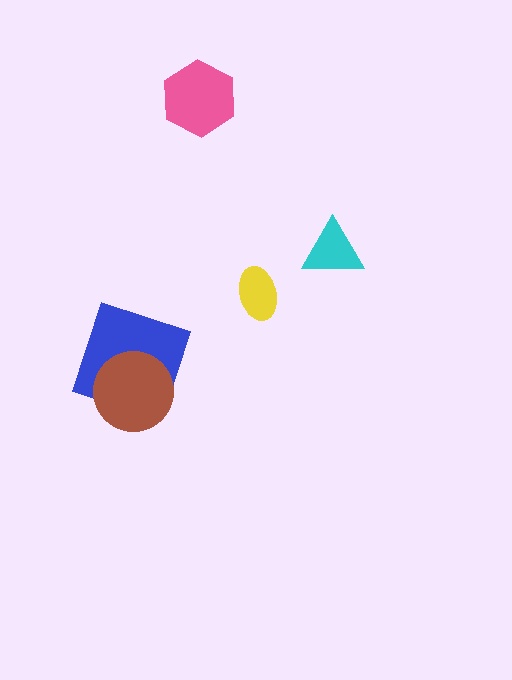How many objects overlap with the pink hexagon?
0 objects overlap with the pink hexagon.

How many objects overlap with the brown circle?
1 object overlaps with the brown circle.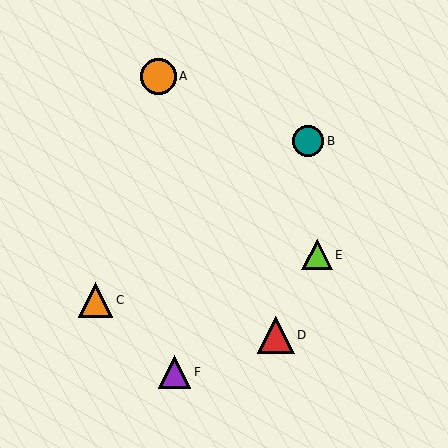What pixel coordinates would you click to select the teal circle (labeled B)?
Click at (308, 141) to select the teal circle B.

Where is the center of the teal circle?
The center of the teal circle is at (308, 141).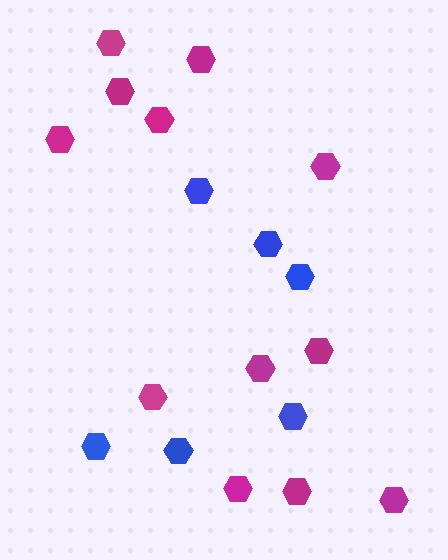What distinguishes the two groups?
There are 2 groups: one group of blue hexagons (6) and one group of magenta hexagons (12).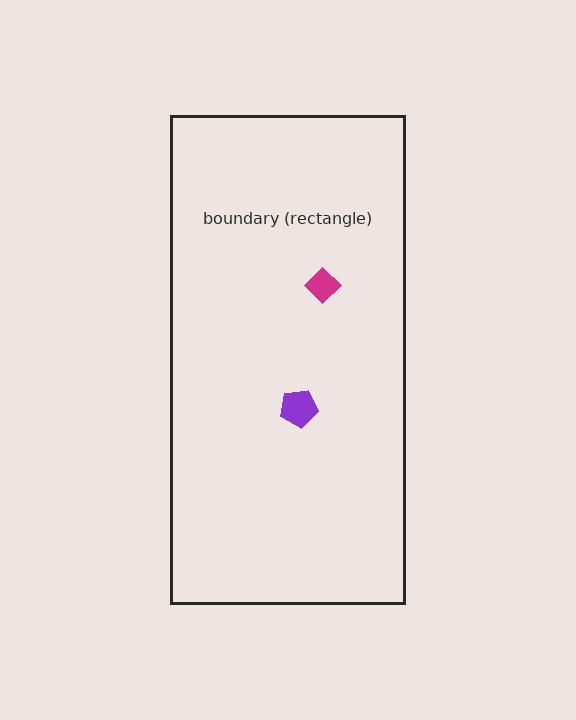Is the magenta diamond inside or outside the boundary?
Inside.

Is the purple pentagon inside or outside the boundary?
Inside.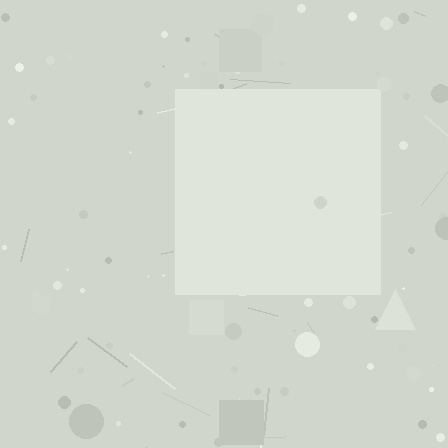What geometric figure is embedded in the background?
A square is embedded in the background.